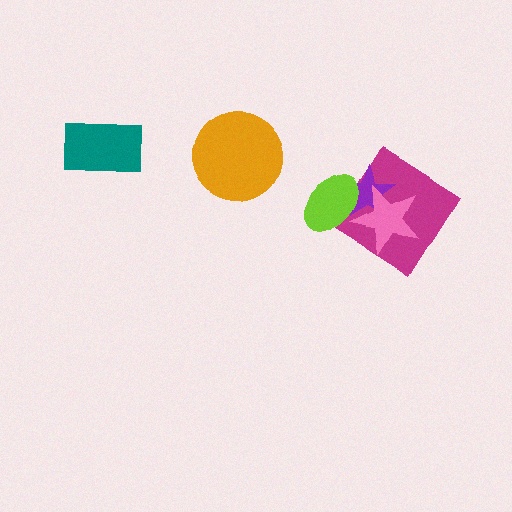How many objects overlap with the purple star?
3 objects overlap with the purple star.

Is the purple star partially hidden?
Yes, it is partially covered by another shape.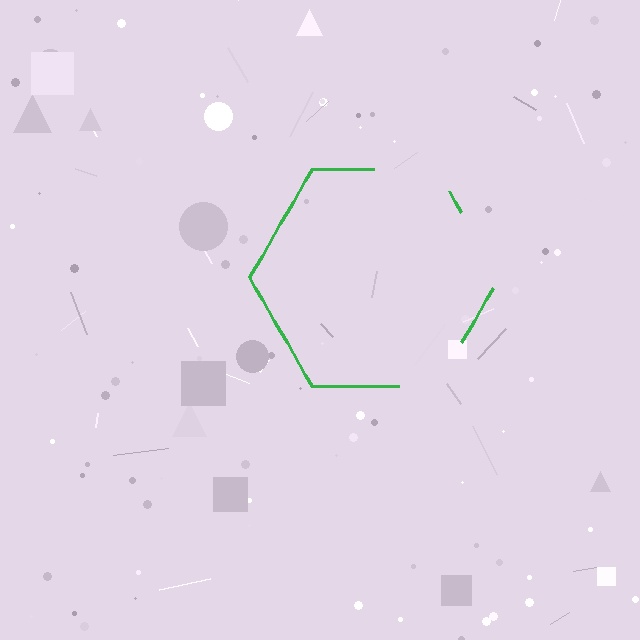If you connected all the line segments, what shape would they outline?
They would outline a hexagon.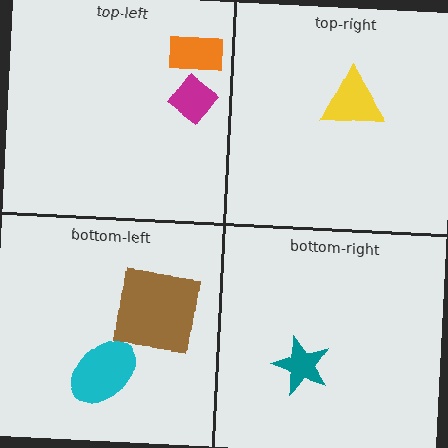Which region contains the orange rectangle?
The top-left region.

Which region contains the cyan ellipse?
The bottom-left region.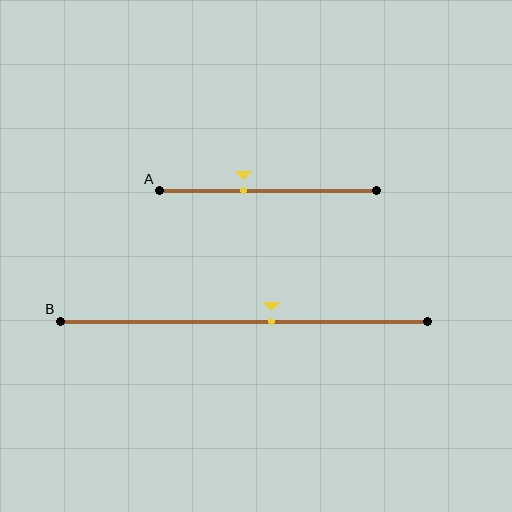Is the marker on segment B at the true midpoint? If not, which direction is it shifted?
No, the marker on segment B is shifted to the right by about 8% of the segment length.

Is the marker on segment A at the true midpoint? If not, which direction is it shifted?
No, the marker on segment A is shifted to the left by about 11% of the segment length.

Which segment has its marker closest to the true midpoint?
Segment B has its marker closest to the true midpoint.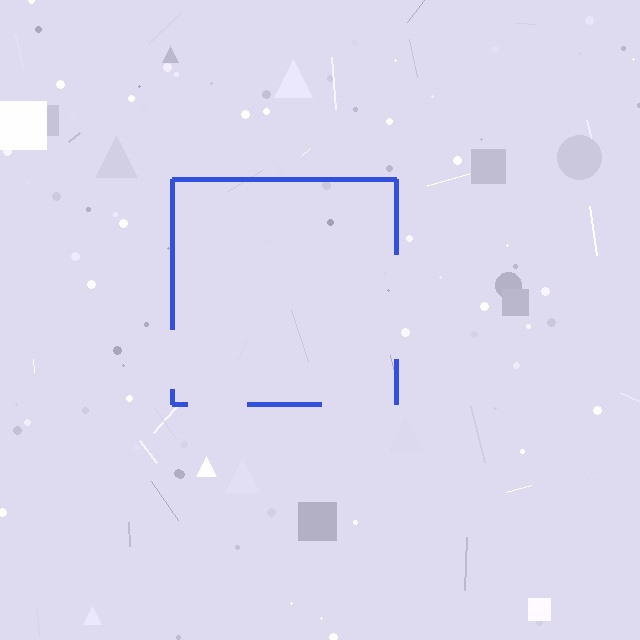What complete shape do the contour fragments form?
The contour fragments form a square.